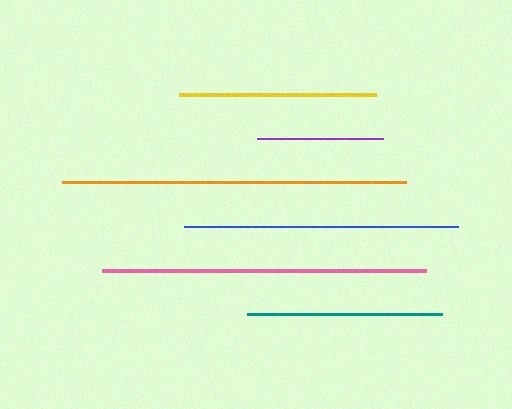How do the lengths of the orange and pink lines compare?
The orange and pink lines are approximately the same length.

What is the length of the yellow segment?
The yellow segment is approximately 197 pixels long.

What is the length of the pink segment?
The pink segment is approximately 324 pixels long.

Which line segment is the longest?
The orange line is the longest at approximately 344 pixels.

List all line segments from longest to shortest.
From longest to shortest: orange, pink, blue, yellow, teal, purple.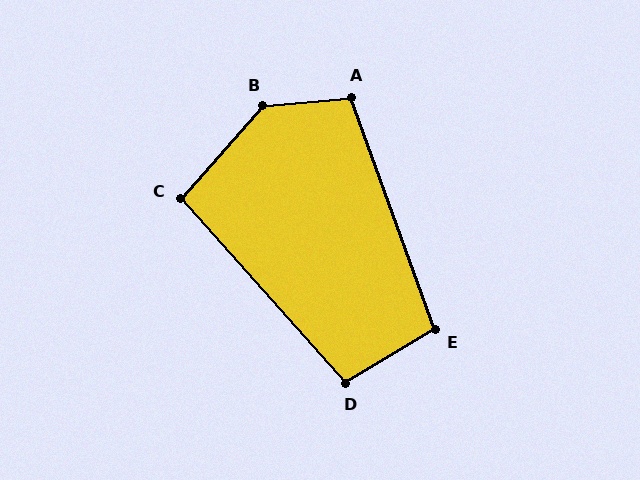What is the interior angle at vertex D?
Approximately 101 degrees (obtuse).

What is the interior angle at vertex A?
Approximately 104 degrees (obtuse).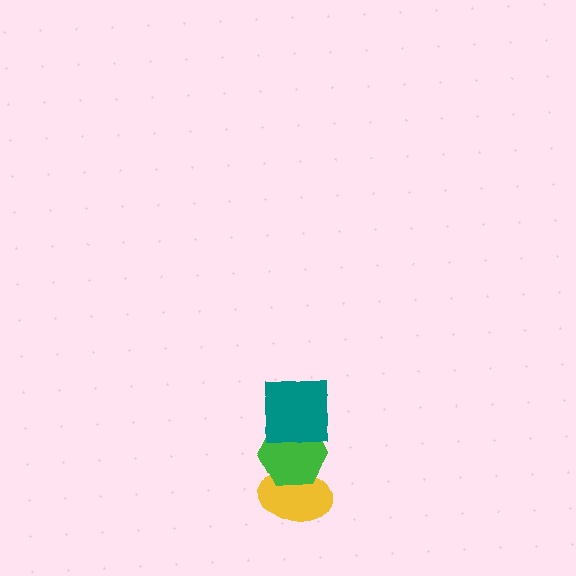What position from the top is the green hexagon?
The green hexagon is 2nd from the top.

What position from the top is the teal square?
The teal square is 1st from the top.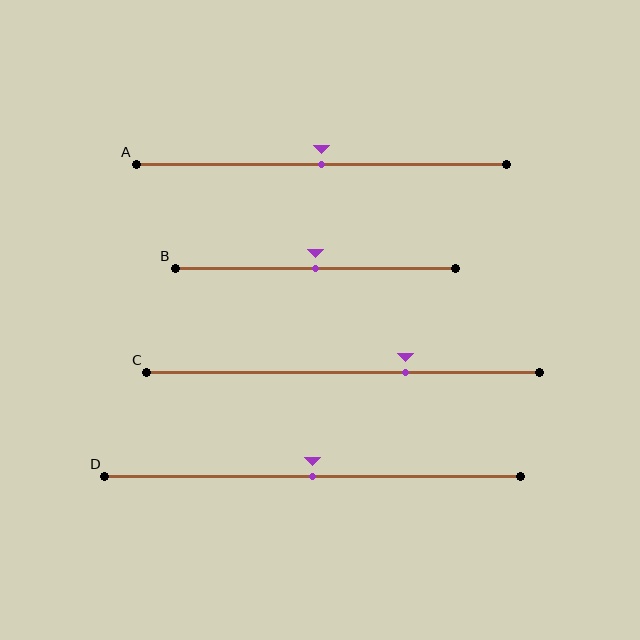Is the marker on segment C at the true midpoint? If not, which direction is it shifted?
No, the marker on segment C is shifted to the right by about 16% of the segment length.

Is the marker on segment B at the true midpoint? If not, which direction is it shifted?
Yes, the marker on segment B is at the true midpoint.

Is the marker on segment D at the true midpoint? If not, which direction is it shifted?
Yes, the marker on segment D is at the true midpoint.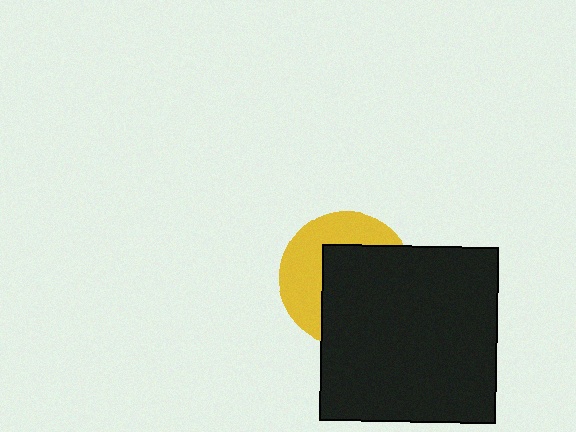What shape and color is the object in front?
The object in front is a black square.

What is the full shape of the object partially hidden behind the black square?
The partially hidden object is a yellow circle.